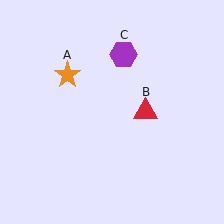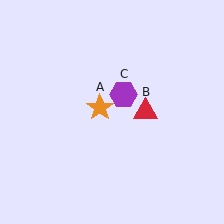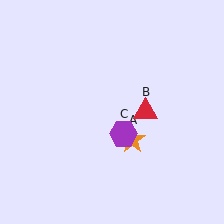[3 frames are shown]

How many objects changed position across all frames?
2 objects changed position: orange star (object A), purple hexagon (object C).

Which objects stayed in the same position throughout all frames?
Red triangle (object B) remained stationary.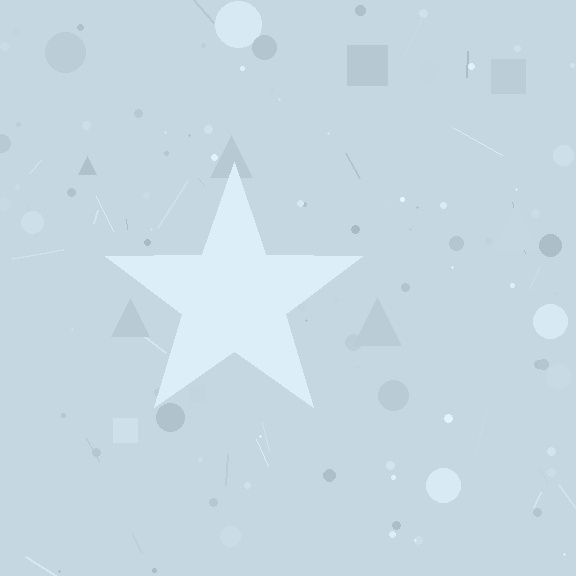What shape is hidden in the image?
A star is hidden in the image.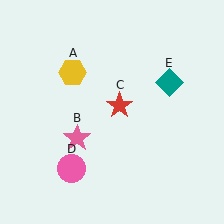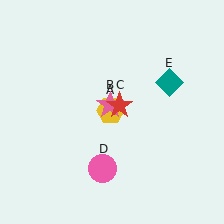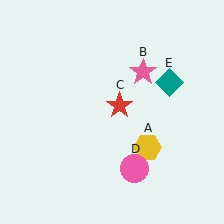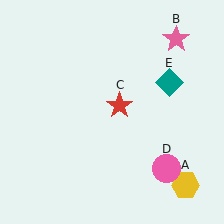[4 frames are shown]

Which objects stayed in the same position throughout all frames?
Red star (object C) and teal diamond (object E) remained stationary.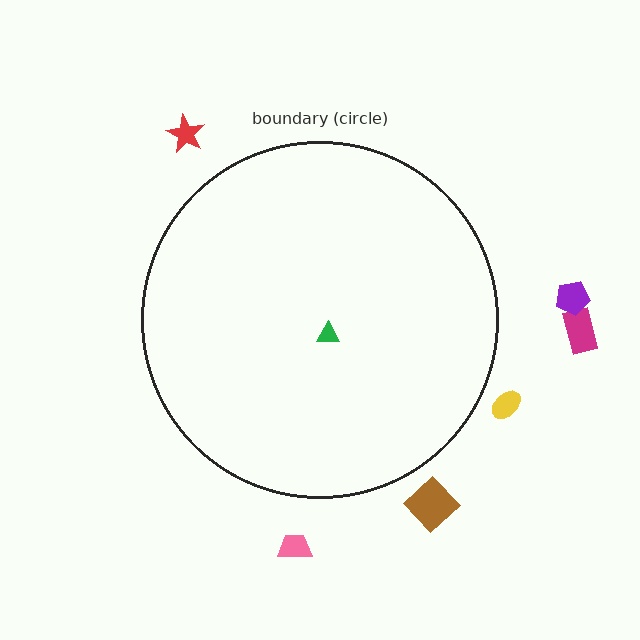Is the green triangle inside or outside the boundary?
Inside.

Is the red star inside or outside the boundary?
Outside.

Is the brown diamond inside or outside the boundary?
Outside.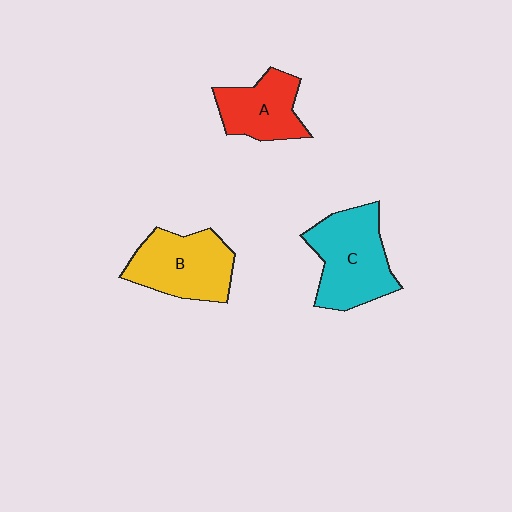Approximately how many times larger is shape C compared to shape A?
Approximately 1.4 times.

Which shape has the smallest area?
Shape A (red).